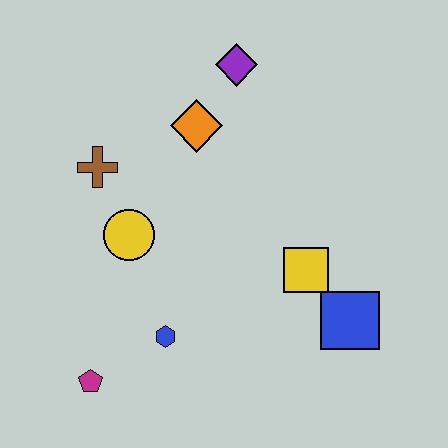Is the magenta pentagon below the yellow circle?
Yes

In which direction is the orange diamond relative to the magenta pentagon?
The orange diamond is above the magenta pentagon.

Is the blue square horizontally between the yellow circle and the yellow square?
No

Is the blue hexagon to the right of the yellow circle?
Yes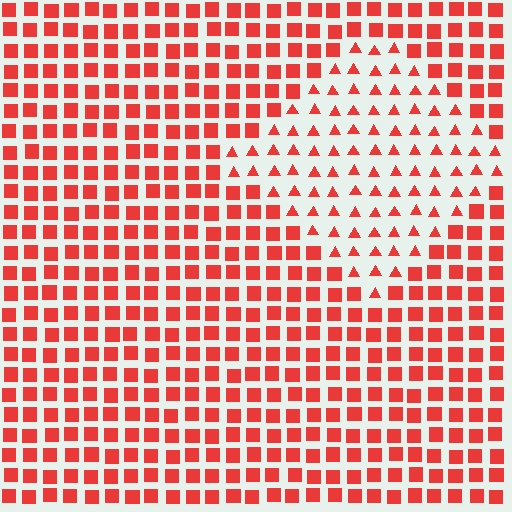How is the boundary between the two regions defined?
The boundary is defined by a change in element shape: triangles inside vs. squares outside. All elements share the same color and spacing.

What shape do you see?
I see a diamond.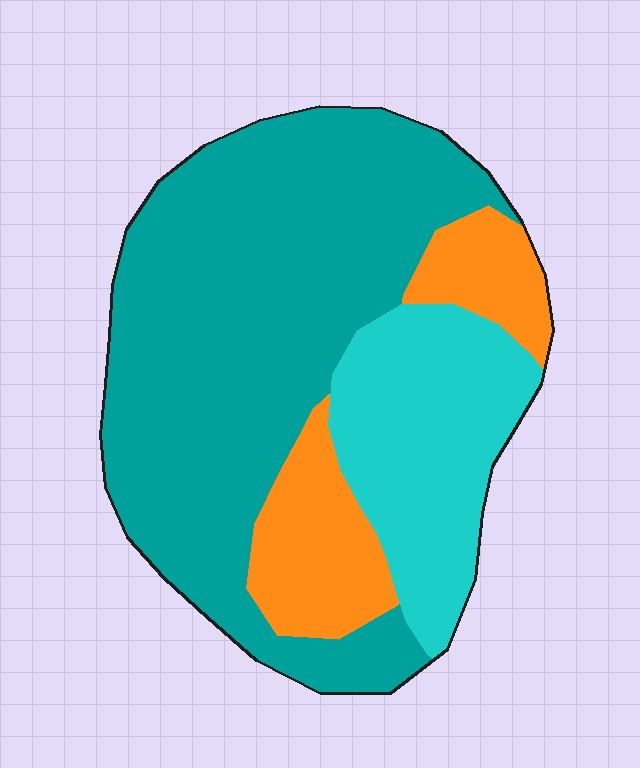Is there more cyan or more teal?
Teal.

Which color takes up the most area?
Teal, at roughly 60%.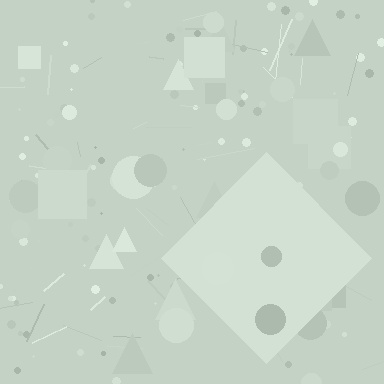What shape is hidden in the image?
A diamond is hidden in the image.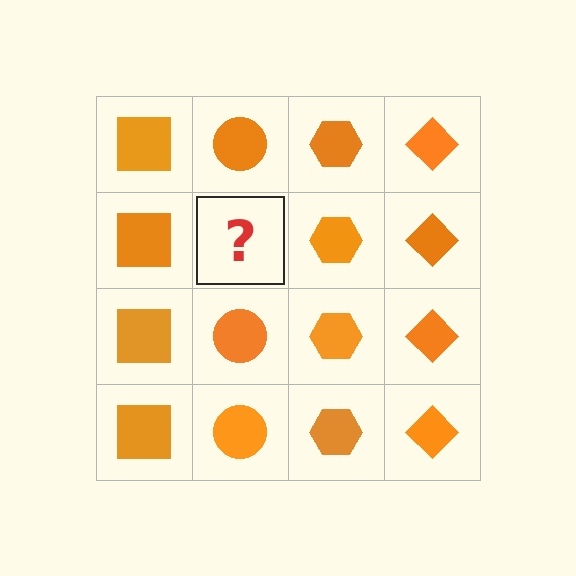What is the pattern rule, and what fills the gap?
The rule is that each column has a consistent shape. The gap should be filled with an orange circle.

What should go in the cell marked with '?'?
The missing cell should contain an orange circle.